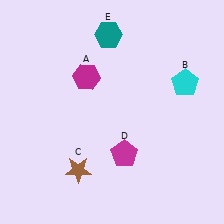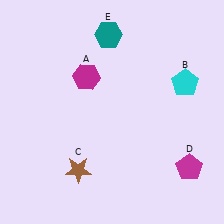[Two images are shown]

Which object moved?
The magenta pentagon (D) moved right.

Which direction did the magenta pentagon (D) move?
The magenta pentagon (D) moved right.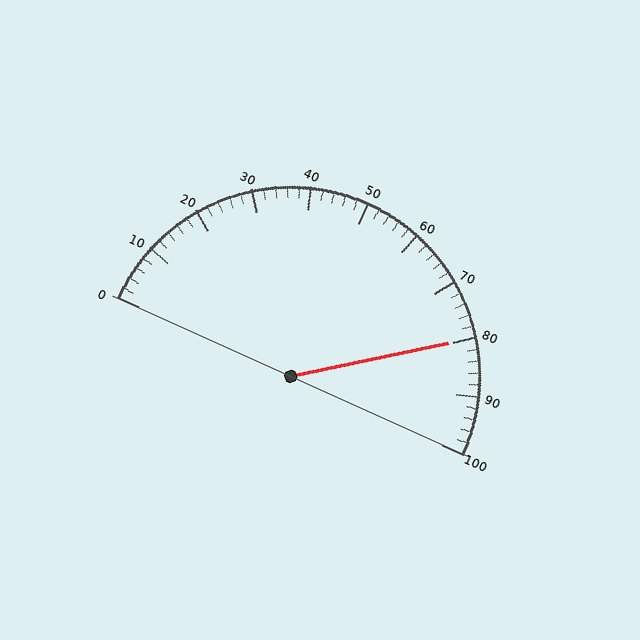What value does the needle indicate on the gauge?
The needle indicates approximately 80.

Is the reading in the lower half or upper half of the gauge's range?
The reading is in the upper half of the range (0 to 100).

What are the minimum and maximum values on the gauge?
The gauge ranges from 0 to 100.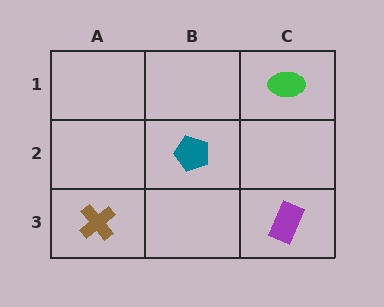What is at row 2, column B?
A teal pentagon.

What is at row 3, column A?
A brown cross.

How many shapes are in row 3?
2 shapes.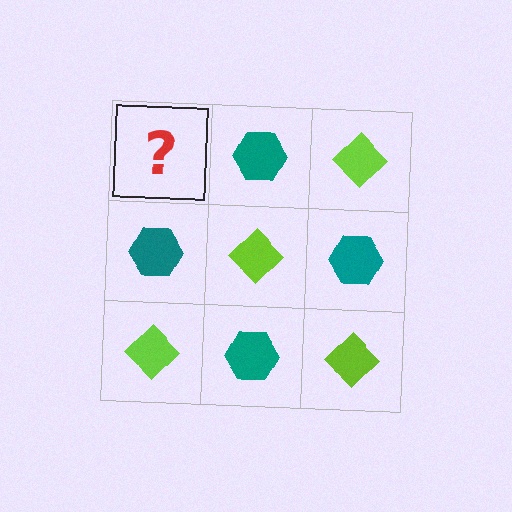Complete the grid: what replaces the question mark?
The question mark should be replaced with a lime diamond.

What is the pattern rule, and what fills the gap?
The rule is that it alternates lime diamond and teal hexagon in a checkerboard pattern. The gap should be filled with a lime diamond.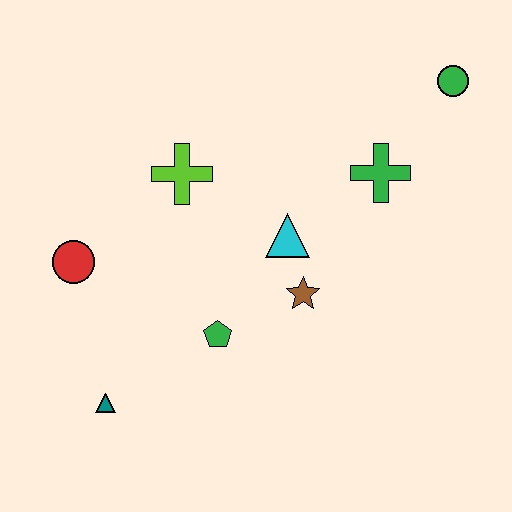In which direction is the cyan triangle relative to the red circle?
The cyan triangle is to the right of the red circle.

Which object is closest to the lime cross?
The cyan triangle is closest to the lime cross.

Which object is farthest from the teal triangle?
The green circle is farthest from the teal triangle.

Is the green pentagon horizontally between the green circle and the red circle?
Yes